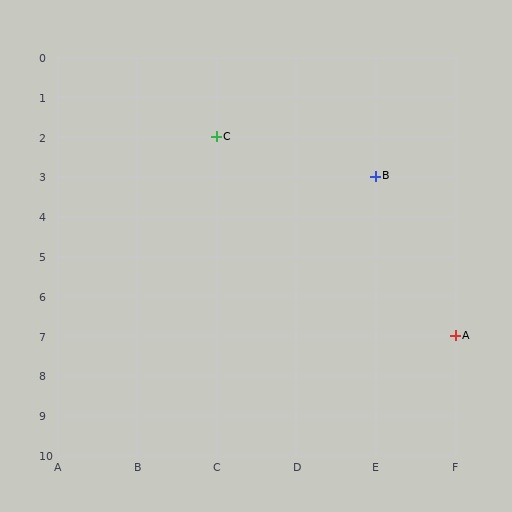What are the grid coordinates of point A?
Point A is at grid coordinates (F, 7).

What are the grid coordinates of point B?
Point B is at grid coordinates (E, 3).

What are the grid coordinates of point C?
Point C is at grid coordinates (C, 2).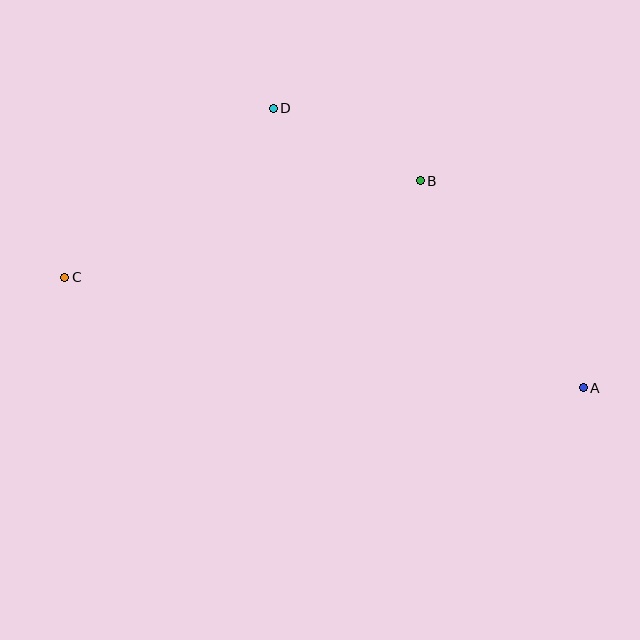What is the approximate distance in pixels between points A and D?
The distance between A and D is approximately 417 pixels.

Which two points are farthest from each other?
Points A and C are farthest from each other.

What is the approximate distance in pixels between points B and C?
The distance between B and C is approximately 368 pixels.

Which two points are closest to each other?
Points B and D are closest to each other.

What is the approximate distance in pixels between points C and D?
The distance between C and D is approximately 269 pixels.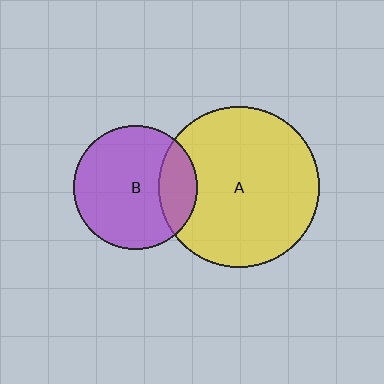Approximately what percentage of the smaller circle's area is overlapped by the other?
Approximately 20%.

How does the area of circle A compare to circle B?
Approximately 1.7 times.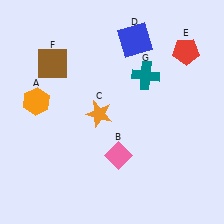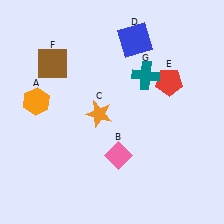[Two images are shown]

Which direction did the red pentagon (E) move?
The red pentagon (E) moved down.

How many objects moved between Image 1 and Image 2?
1 object moved between the two images.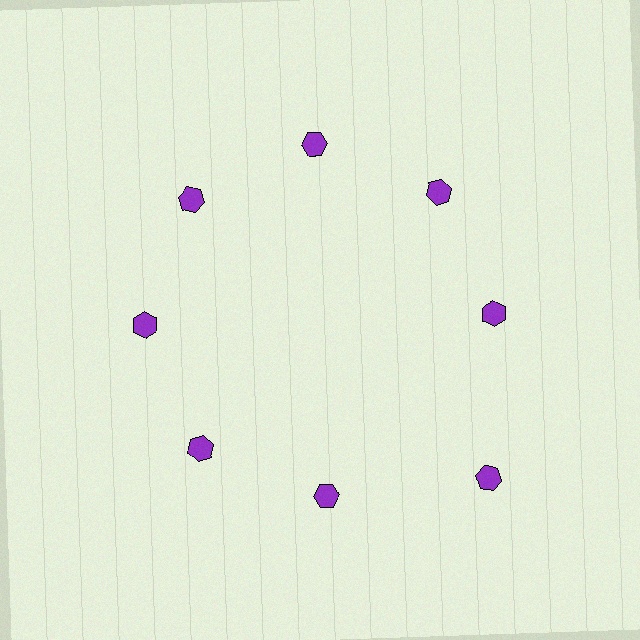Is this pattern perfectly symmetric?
No. The 8 purple hexagons are arranged in a ring, but one element near the 4 o'clock position is pushed outward from the center, breaking the 8-fold rotational symmetry.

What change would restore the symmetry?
The symmetry would be restored by moving it inward, back onto the ring so that all 8 hexagons sit at equal angles and equal distance from the center.